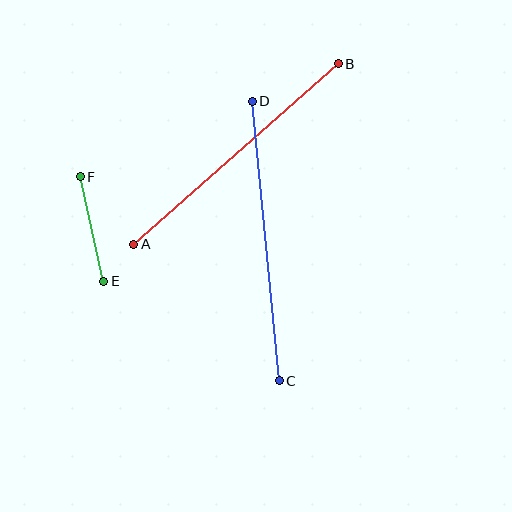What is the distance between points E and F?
The distance is approximately 107 pixels.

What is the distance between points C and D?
The distance is approximately 280 pixels.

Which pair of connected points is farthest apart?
Points C and D are farthest apart.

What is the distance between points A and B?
The distance is approximately 273 pixels.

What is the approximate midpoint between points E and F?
The midpoint is at approximately (92, 229) pixels.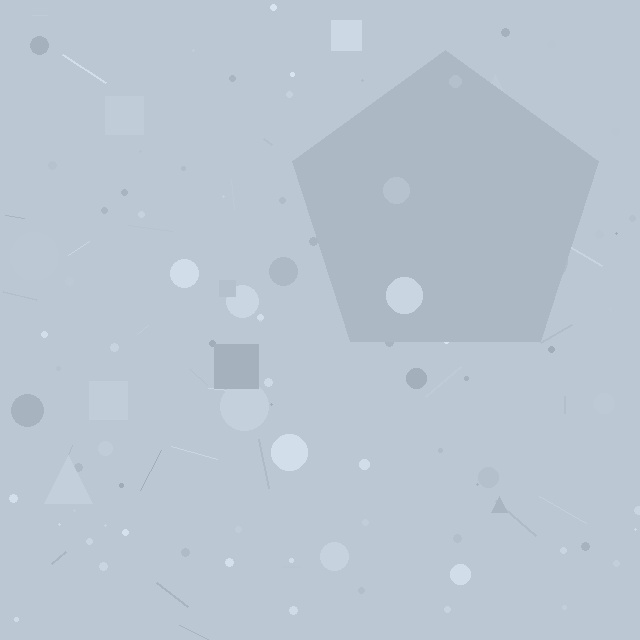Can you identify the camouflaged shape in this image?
The camouflaged shape is a pentagon.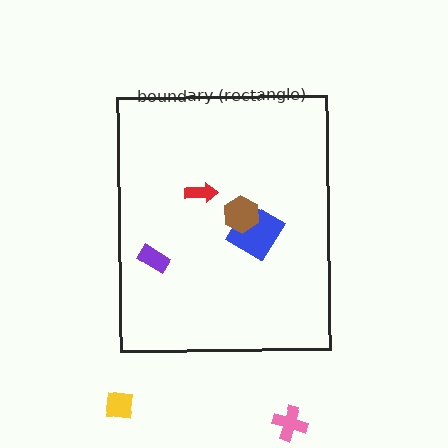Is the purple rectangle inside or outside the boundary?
Inside.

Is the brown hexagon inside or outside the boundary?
Inside.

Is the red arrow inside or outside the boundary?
Inside.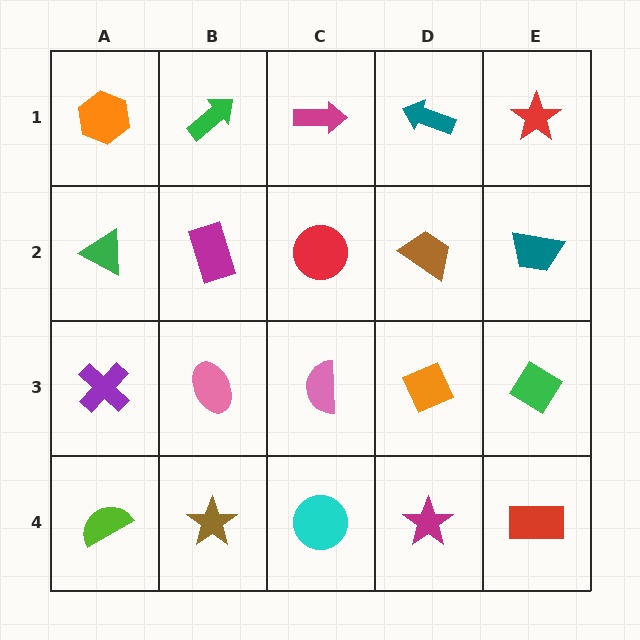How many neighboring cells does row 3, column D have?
4.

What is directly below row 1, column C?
A red circle.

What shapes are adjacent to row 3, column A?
A green triangle (row 2, column A), a lime semicircle (row 4, column A), a pink ellipse (row 3, column B).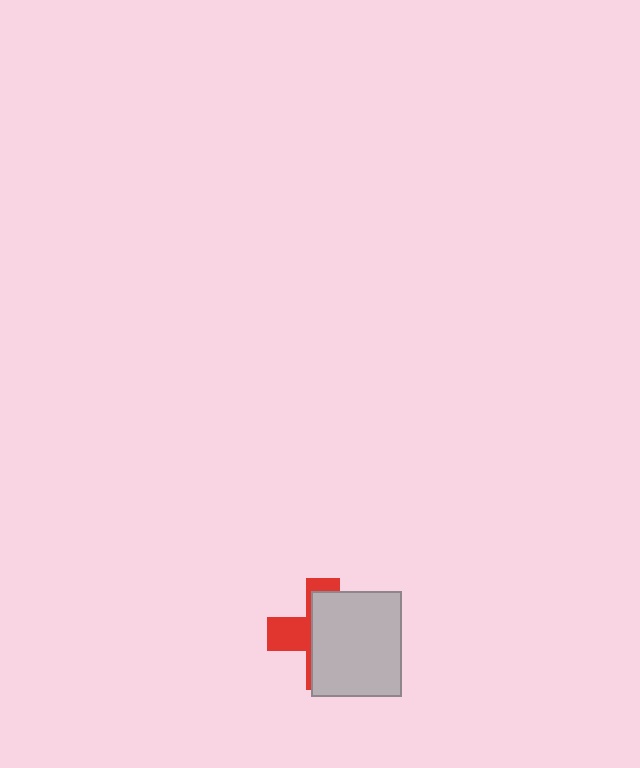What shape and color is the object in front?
The object in front is a light gray rectangle.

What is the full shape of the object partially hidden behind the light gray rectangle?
The partially hidden object is a red cross.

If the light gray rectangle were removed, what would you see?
You would see the complete red cross.